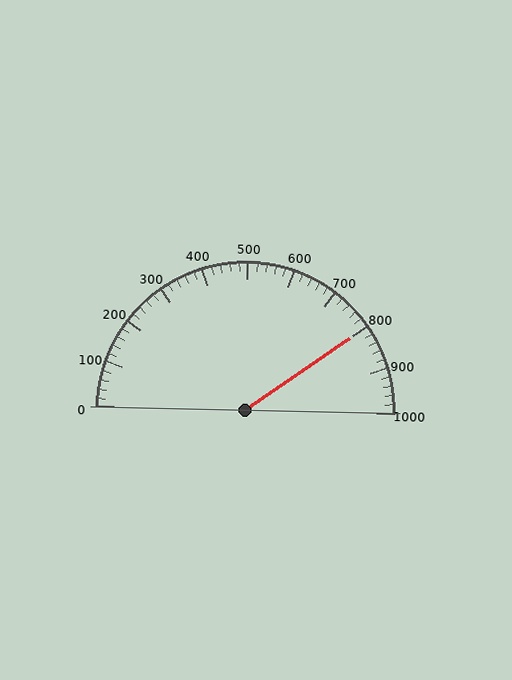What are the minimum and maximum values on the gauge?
The gauge ranges from 0 to 1000.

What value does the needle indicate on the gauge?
The needle indicates approximately 800.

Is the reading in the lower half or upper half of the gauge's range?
The reading is in the upper half of the range (0 to 1000).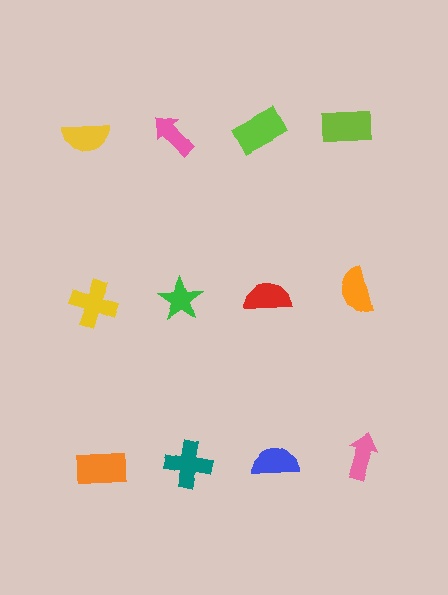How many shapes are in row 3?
4 shapes.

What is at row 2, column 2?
A green star.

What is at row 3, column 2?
A teal cross.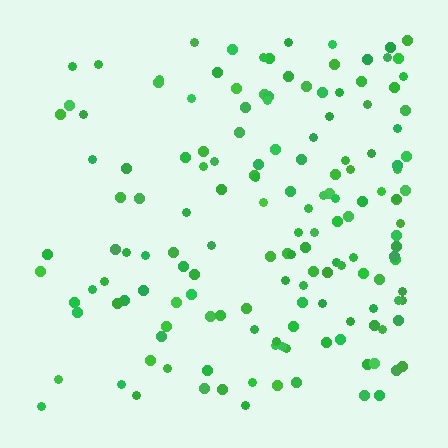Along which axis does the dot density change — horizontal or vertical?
Horizontal.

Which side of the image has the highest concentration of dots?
The right.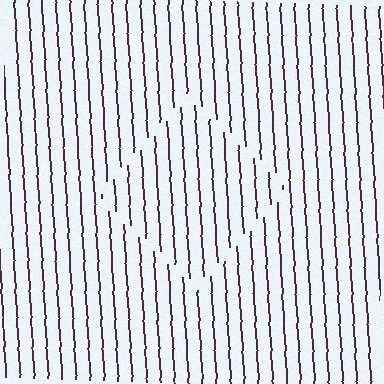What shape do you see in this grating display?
An illusory square. The interior of the shape contains the same grating, shifted by half a period — the contour is defined by the phase discontinuity where line-ends from the inner and outer gratings abut.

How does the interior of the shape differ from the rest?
The interior of the shape contains the same grating, shifted by half a period — the contour is defined by the phase discontinuity where line-ends from the inner and outer gratings abut.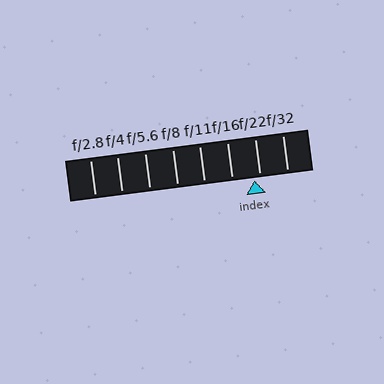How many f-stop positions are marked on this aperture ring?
There are 8 f-stop positions marked.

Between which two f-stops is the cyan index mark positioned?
The index mark is between f/16 and f/22.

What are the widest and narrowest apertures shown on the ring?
The widest aperture shown is f/2.8 and the narrowest is f/32.